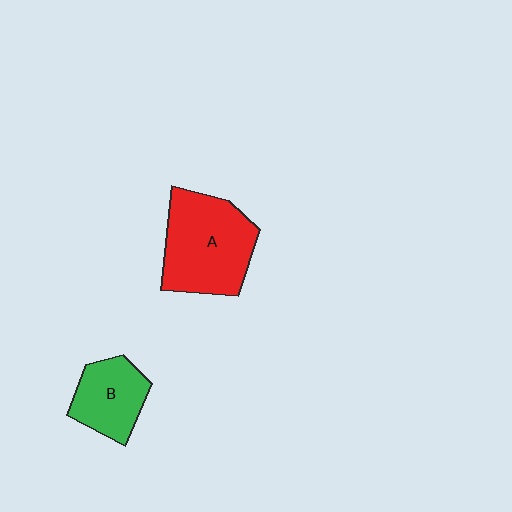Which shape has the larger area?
Shape A (red).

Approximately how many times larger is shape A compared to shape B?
Approximately 1.7 times.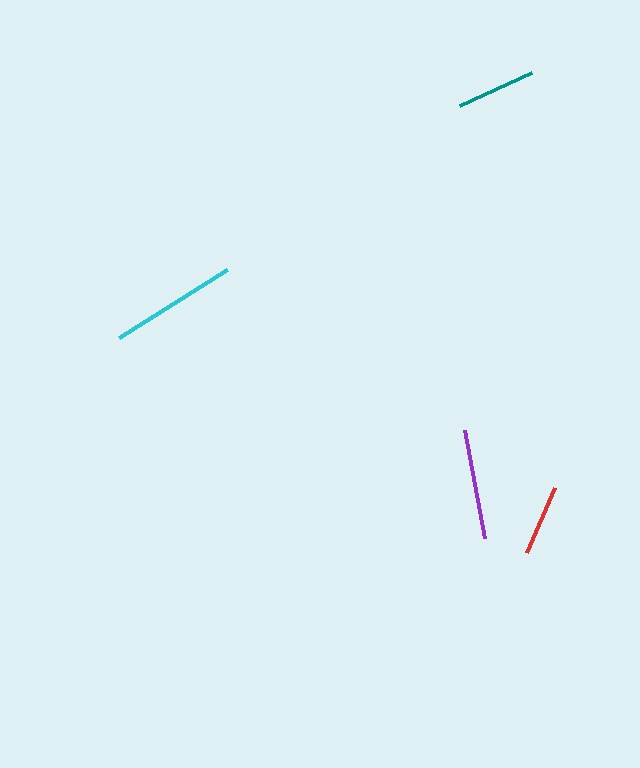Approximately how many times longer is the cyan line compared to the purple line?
The cyan line is approximately 1.2 times the length of the purple line.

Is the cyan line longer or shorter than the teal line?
The cyan line is longer than the teal line.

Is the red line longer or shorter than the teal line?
The teal line is longer than the red line.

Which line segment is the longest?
The cyan line is the longest at approximately 127 pixels.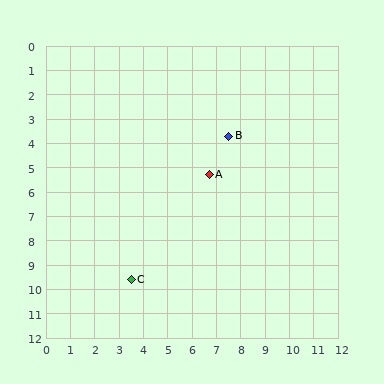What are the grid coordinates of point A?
Point A is at approximately (6.7, 5.3).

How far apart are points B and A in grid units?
Points B and A are about 1.8 grid units apart.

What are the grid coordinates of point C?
Point C is at approximately (3.5, 9.6).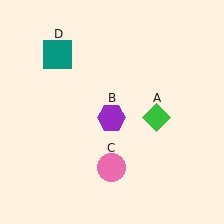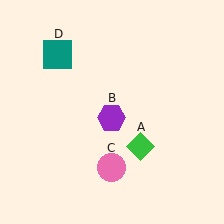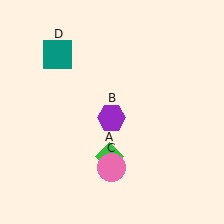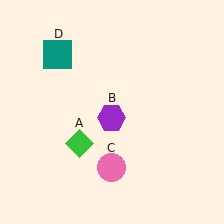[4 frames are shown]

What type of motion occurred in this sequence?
The green diamond (object A) rotated clockwise around the center of the scene.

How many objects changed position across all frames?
1 object changed position: green diamond (object A).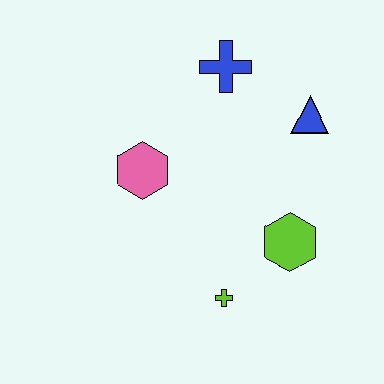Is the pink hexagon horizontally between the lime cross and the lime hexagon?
No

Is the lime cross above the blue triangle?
No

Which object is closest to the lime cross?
The lime hexagon is closest to the lime cross.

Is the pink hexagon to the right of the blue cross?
No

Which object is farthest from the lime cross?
The blue cross is farthest from the lime cross.